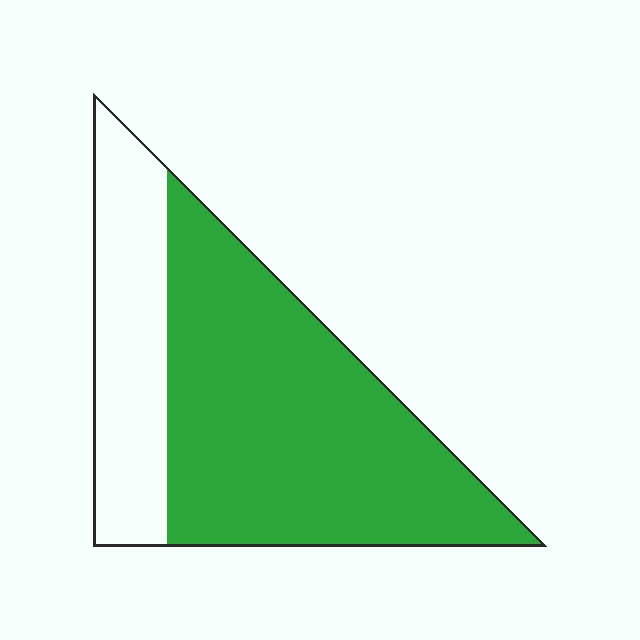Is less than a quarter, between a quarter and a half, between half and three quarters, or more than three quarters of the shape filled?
Between half and three quarters.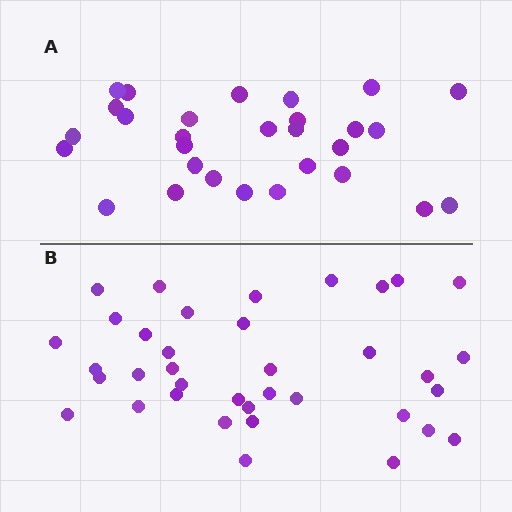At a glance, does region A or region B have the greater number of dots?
Region B (the bottom region) has more dots.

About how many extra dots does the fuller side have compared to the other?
Region B has roughly 8 or so more dots than region A.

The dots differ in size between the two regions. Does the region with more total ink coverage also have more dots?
No. Region A has more total ink coverage because its dots are larger, but region B actually contains more individual dots. Total area can be misleading — the number of items is what matters here.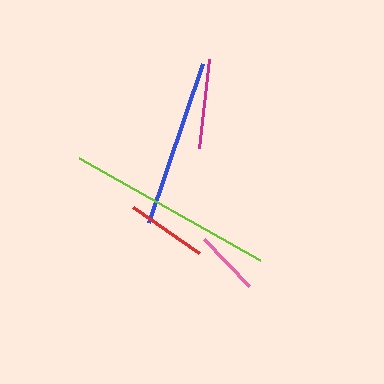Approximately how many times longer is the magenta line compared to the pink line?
The magenta line is approximately 1.4 times the length of the pink line.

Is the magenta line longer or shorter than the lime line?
The lime line is longer than the magenta line.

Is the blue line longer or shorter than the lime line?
The lime line is longer than the blue line.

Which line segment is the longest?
The lime line is the longest at approximately 208 pixels.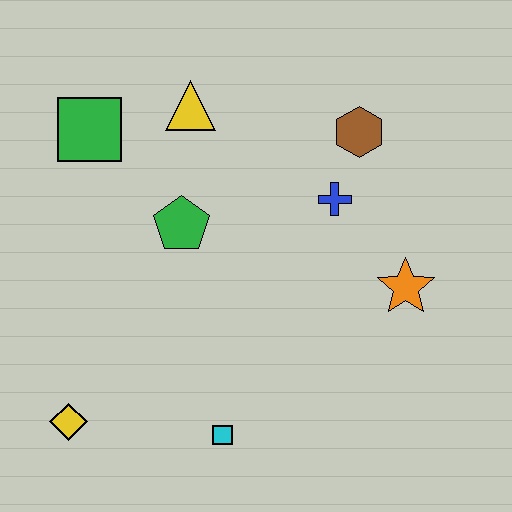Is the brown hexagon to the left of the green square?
No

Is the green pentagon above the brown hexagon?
No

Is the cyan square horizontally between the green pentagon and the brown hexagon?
Yes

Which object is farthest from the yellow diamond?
The brown hexagon is farthest from the yellow diamond.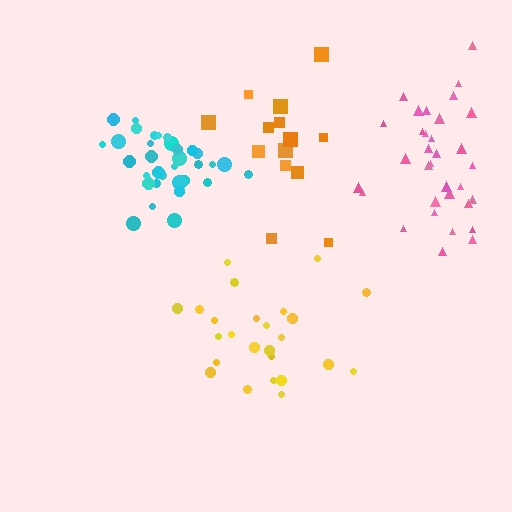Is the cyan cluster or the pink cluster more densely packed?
Cyan.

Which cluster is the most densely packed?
Cyan.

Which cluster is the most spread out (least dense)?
Orange.